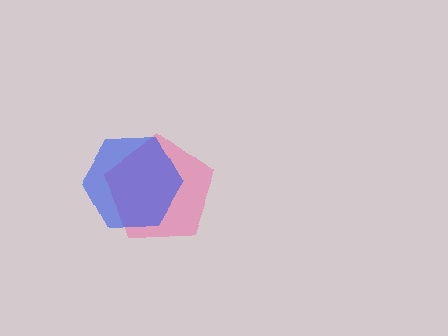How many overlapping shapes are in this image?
There are 2 overlapping shapes in the image.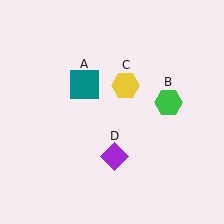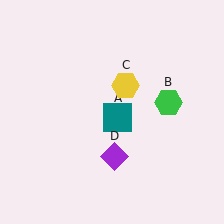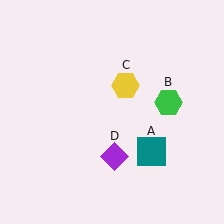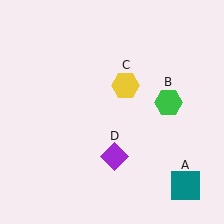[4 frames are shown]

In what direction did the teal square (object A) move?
The teal square (object A) moved down and to the right.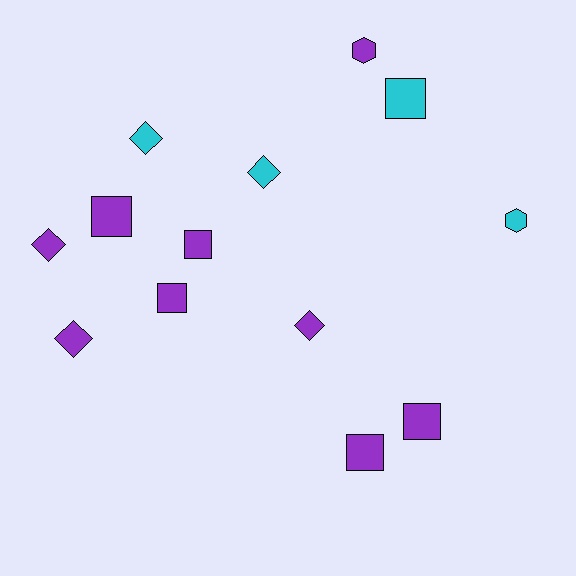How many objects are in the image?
There are 13 objects.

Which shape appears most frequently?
Square, with 6 objects.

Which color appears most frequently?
Purple, with 9 objects.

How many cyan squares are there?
There is 1 cyan square.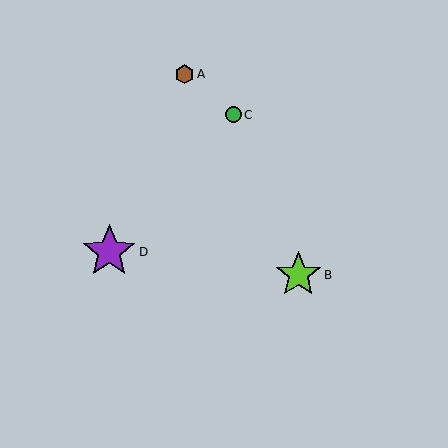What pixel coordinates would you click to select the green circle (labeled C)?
Click at (233, 115) to select the green circle C.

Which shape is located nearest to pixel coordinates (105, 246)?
The purple star (labeled D) at (109, 252) is nearest to that location.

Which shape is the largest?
The purple star (labeled D) is the largest.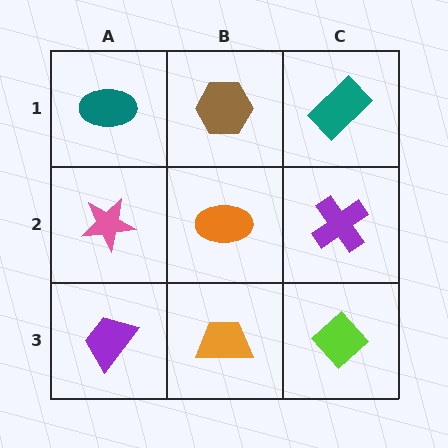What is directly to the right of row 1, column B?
A teal rectangle.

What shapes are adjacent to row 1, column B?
An orange ellipse (row 2, column B), a teal ellipse (row 1, column A), a teal rectangle (row 1, column C).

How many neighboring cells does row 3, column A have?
2.